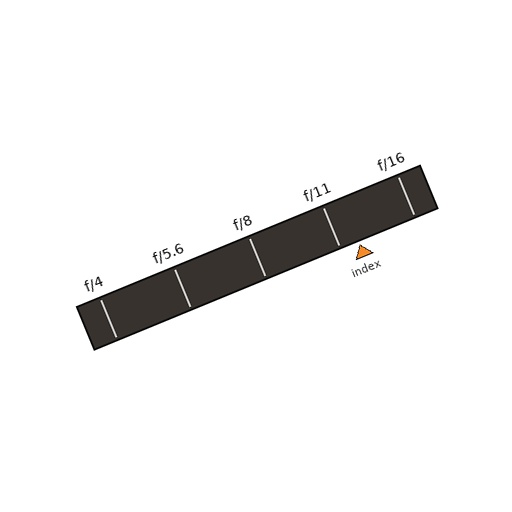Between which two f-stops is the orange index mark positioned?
The index mark is between f/11 and f/16.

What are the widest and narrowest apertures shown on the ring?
The widest aperture shown is f/4 and the narrowest is f/16.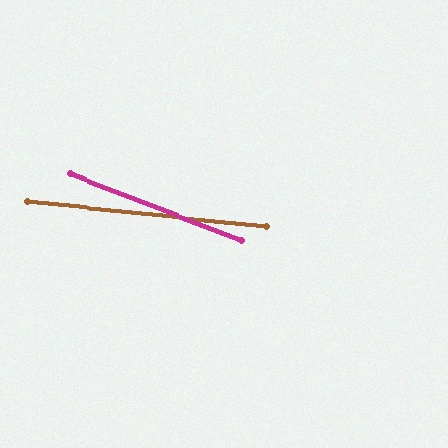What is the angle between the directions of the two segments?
Approximately 15 degrees.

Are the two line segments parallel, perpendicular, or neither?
Neither parallel nor perpendicular — they differ by about 15°.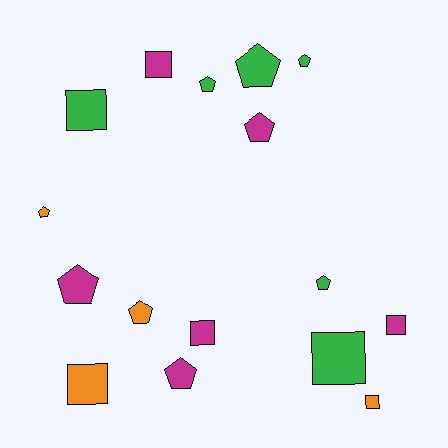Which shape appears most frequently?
Pentagon, with 9 objects.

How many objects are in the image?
There are 16 objects.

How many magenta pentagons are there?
There are 3 magenta pentagons.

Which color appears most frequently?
Green, with 6 objects.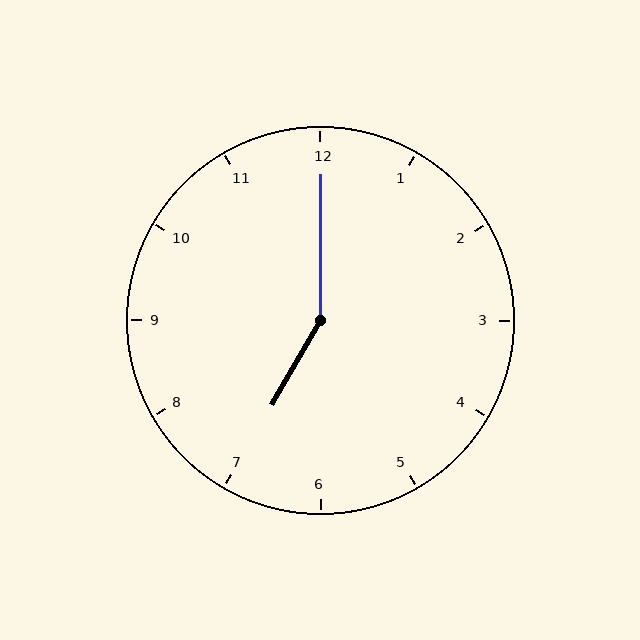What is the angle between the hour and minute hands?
Approximately 150 degrees.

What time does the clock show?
7:00.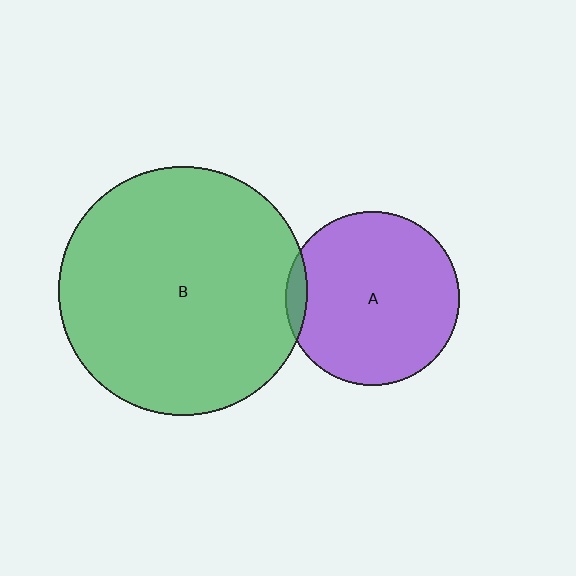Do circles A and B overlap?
Yes.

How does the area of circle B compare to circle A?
Approximately 2.0 times.